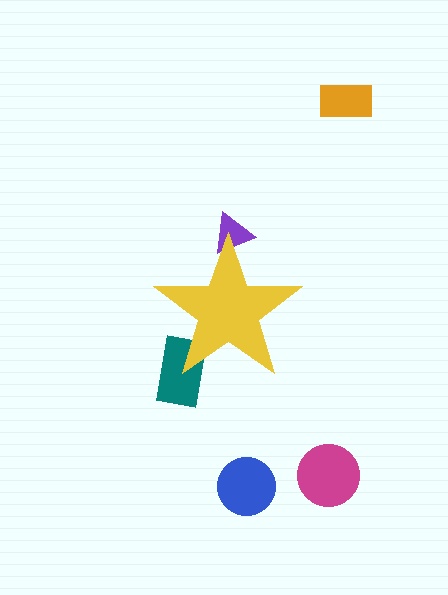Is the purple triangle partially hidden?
Yes, the purple triangle is partially hidden behind the yellow star.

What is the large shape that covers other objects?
A yellow star.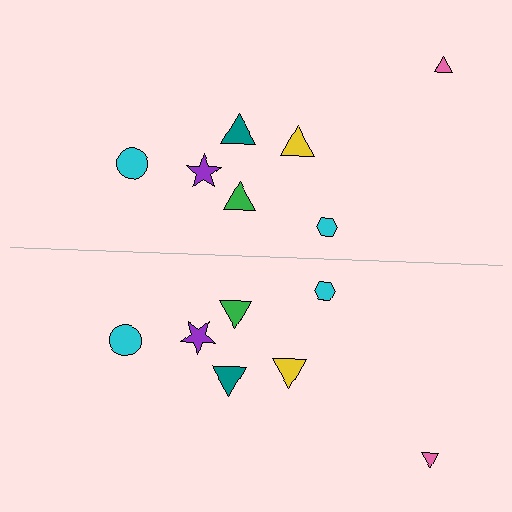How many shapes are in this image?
There are 14 shapes in this image.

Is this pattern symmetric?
Yes, this pattern has bilateral (reflection) symmetry.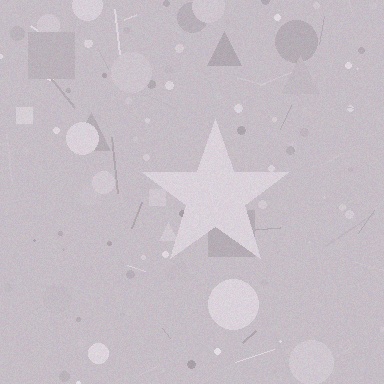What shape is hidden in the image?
A star is hidden in the image.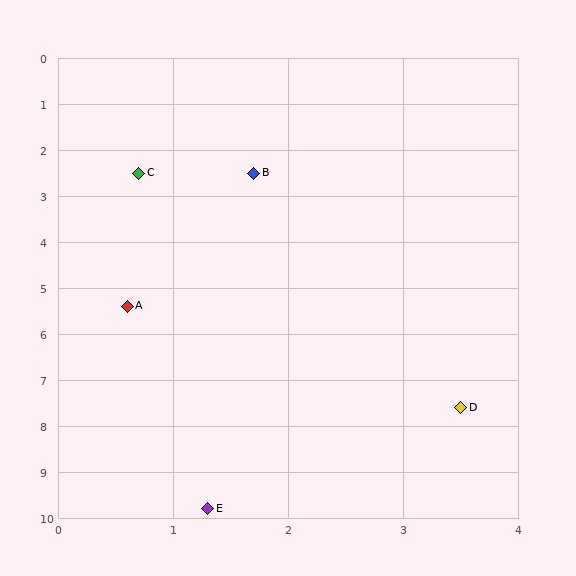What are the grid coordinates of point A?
Point A is at approximately (0.6, 5.4).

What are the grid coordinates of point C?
Point C is at approximately (0.7, 2.5).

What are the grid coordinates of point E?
Point E is at approximately (1.3, 9.8).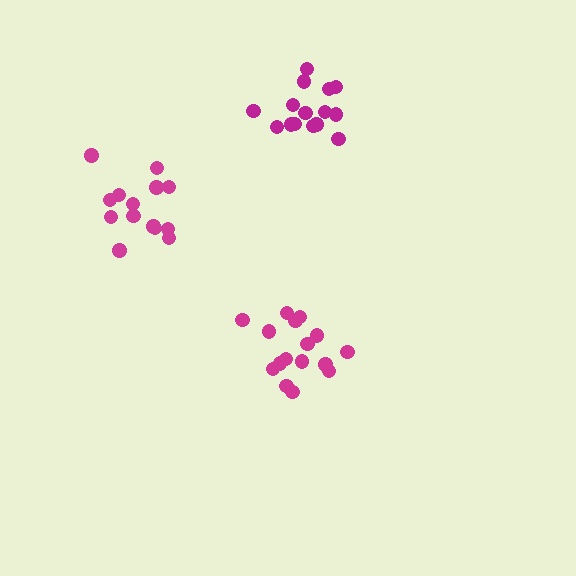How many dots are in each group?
Group 1: 16 dots, Group 2: 14 dots, Group 3: 15 dots (45 total).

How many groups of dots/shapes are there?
There are 3 groups.